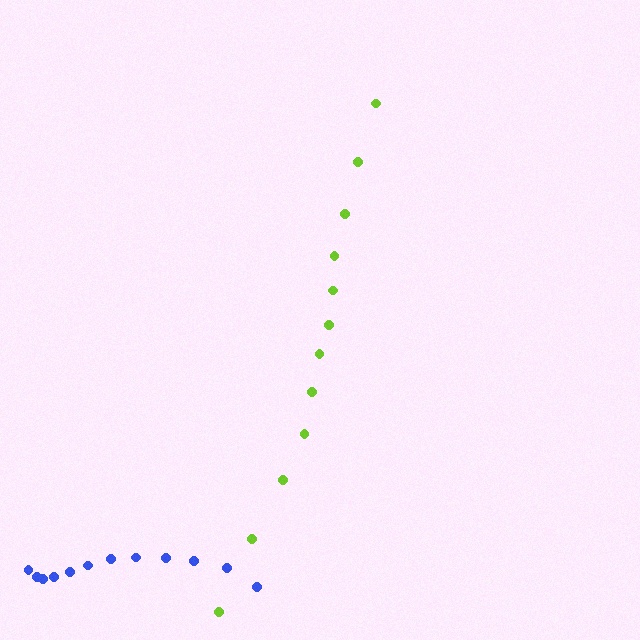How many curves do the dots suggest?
There are 2 distinct paths.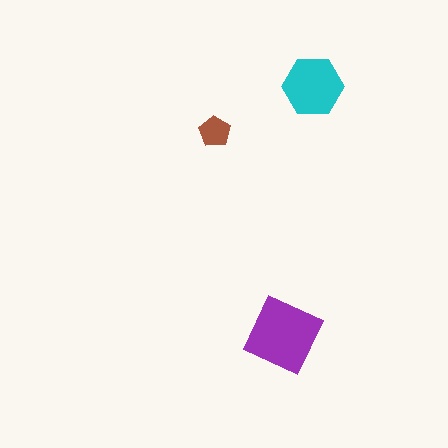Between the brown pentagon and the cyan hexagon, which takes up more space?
The cyan hexagon.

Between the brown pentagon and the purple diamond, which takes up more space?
The purple diamond.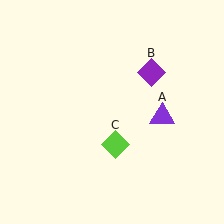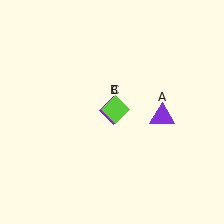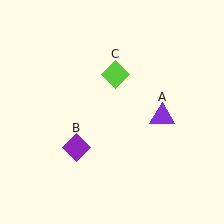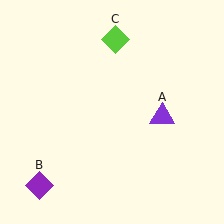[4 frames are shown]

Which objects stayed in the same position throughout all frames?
Purple triangle (object A) remained stationary.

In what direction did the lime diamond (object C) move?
The lime diamond (object C) moved up.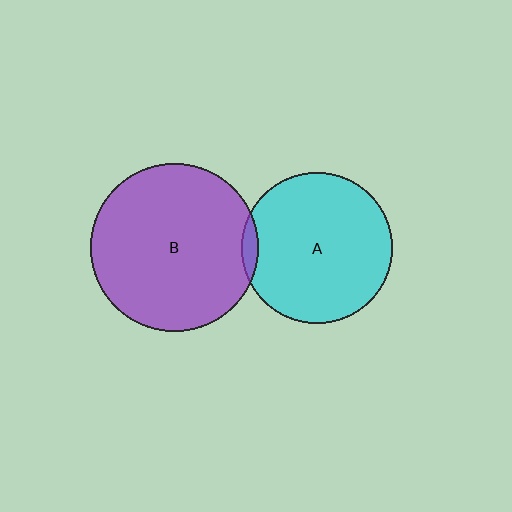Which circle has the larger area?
Circle B (purple).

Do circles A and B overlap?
Yes.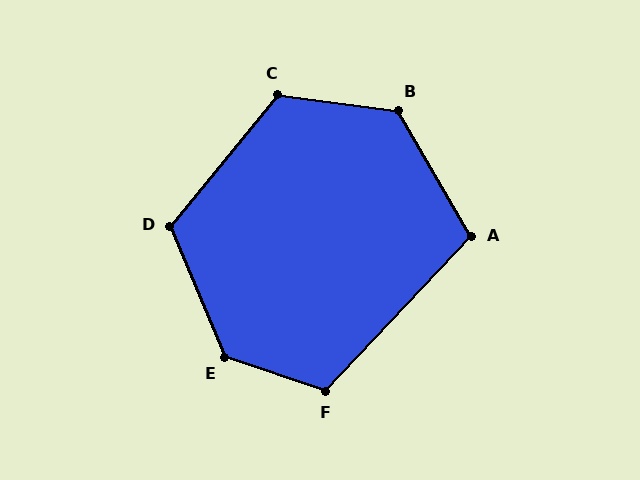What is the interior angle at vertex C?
Approximately 122 degrees (obtuse).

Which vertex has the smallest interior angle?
A, at approximately 107 degrees.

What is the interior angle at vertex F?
Approximately 115 degrees (obtuse).